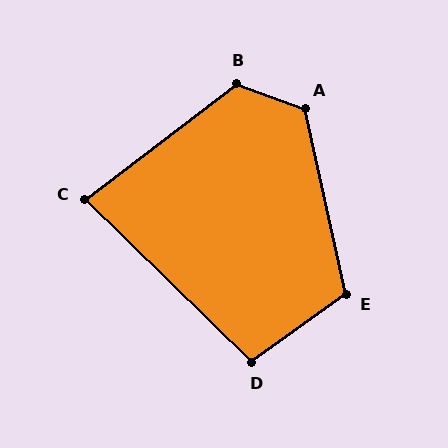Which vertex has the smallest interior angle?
C, at approximately 82 degrees.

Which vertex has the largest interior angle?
A, at approximately 123 degrees.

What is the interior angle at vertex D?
Approximately 100 degrees (obtuse).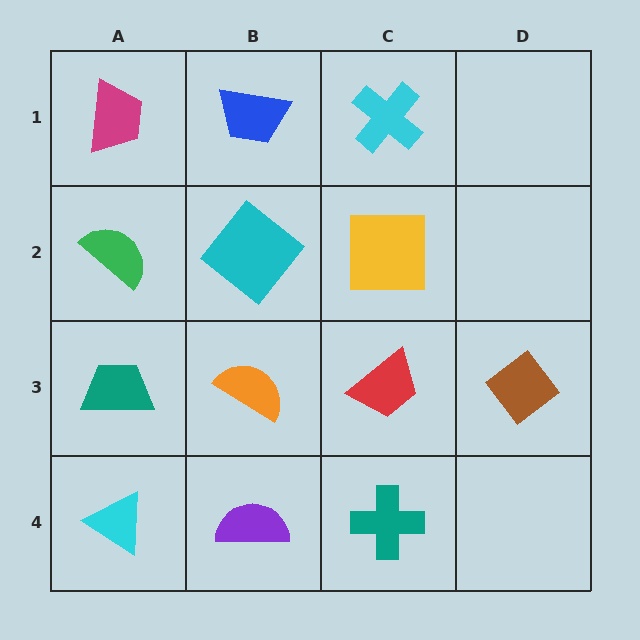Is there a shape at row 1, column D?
No, that cell is empty.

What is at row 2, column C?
A yellow square.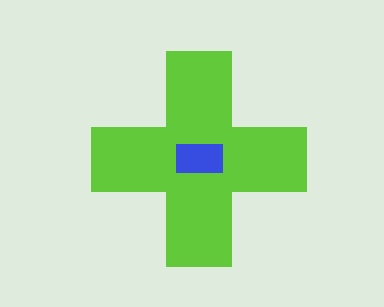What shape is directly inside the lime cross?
The blue rectangle.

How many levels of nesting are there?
2.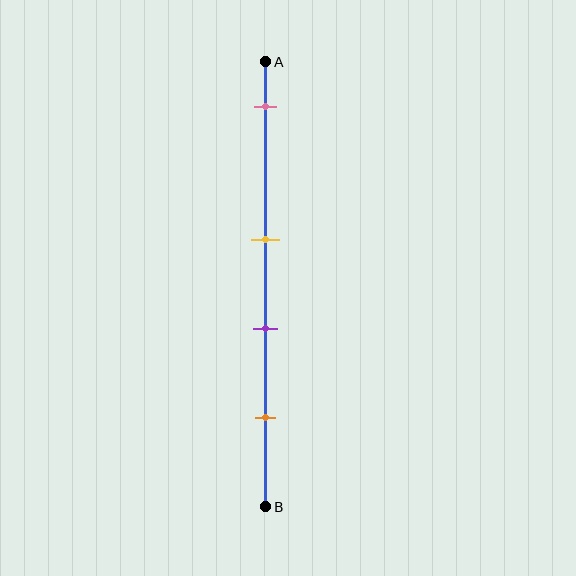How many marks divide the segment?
There are 4 marks dividing the segment.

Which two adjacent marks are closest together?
The yellow and purple marks are the closest adjacent pair.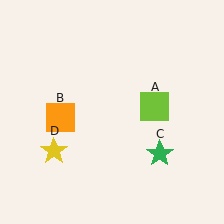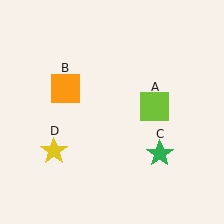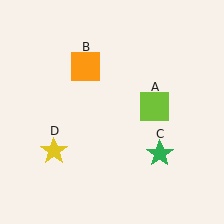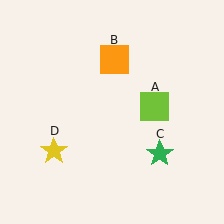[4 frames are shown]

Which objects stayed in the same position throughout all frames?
Lime square (object A) and green star (object C) and yellow star (object D) remained stationary.